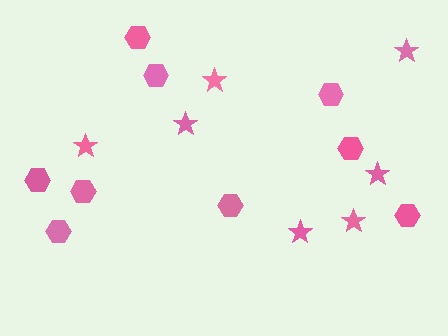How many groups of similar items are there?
There are 2 groups: one group of stars (7) and one group of hexagons (9).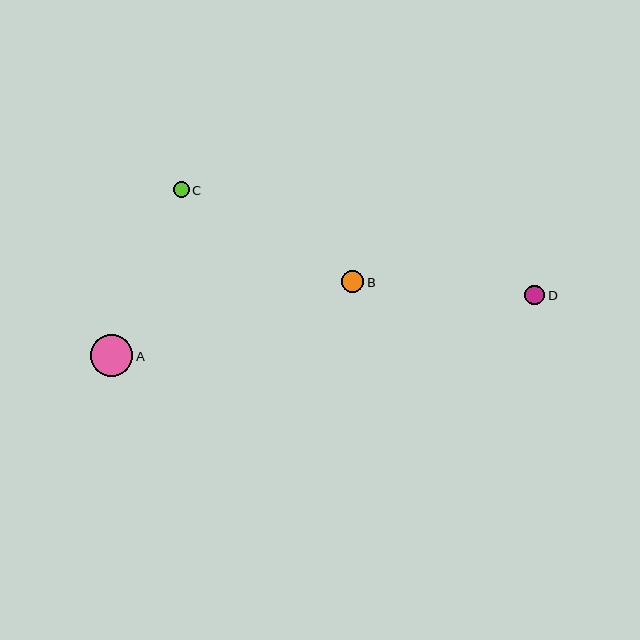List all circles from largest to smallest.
From largest to smallest: A, B, D, C.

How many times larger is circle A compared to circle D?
Circle A is approximately 2.2 times the size of circle D.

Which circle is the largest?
Circle A is the largest with a size of approximately 42 pixels.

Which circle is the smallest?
Circle C is the smallest with a size of approximately 16 pixels.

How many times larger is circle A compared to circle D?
Circle A is approximately 2.2 times the size of circle D.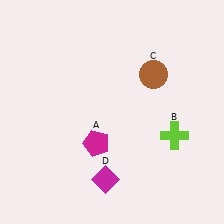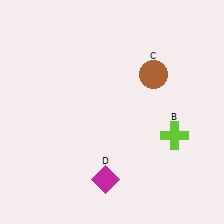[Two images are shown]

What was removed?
The magenta pentagon (A) was removed in Image 2.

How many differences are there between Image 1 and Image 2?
There is 1 difference between the two images.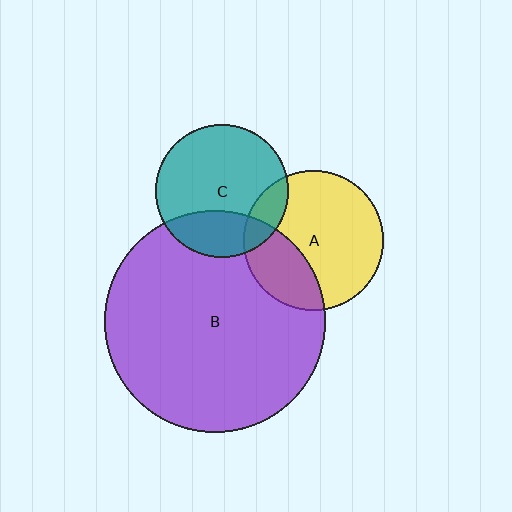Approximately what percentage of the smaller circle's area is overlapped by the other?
Approximately 30%.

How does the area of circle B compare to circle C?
Approximately 2.8 times.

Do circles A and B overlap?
Yes.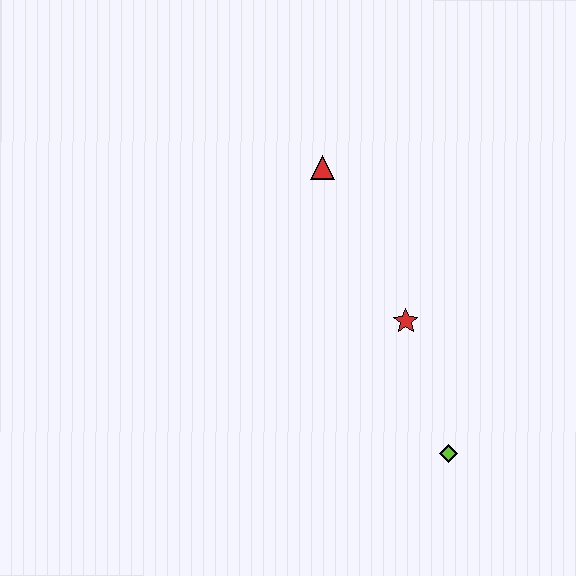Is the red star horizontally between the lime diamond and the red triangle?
Yes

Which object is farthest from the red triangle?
The lime diamond is farthest from the red triangle.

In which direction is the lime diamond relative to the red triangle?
The lime diamond is below the red triangle.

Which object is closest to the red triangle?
The red star is closest to the red triangle.